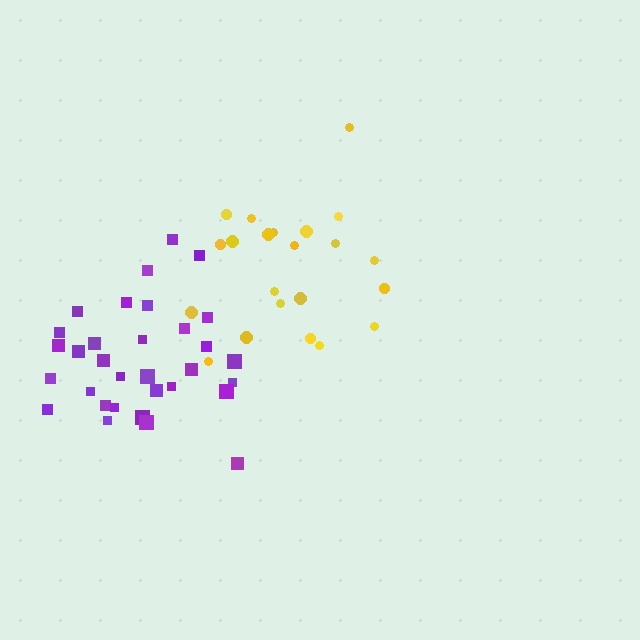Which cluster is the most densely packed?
Purple.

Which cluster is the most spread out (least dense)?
Yellow.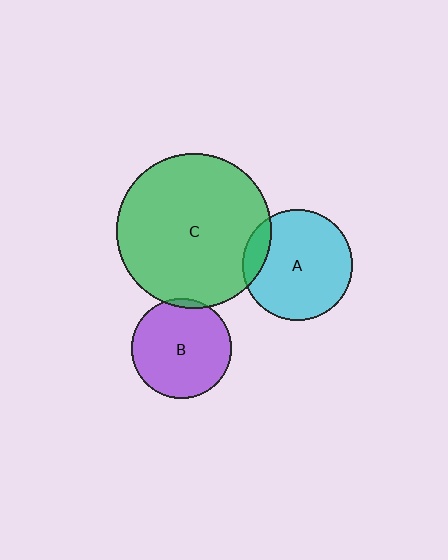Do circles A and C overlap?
Yes.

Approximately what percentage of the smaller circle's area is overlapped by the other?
Approximately 15%.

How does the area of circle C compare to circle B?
Approximately 2.4 times.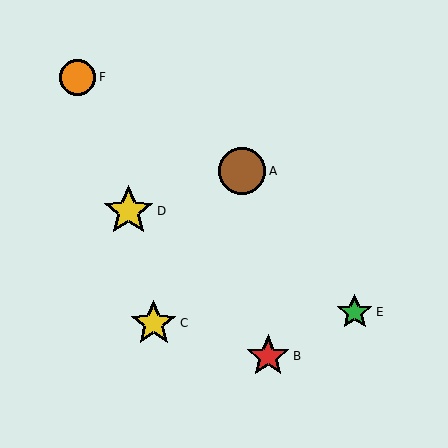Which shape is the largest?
The yellow star (labeled D) is the largest.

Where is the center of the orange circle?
The center of the orange circle is at (78, 77).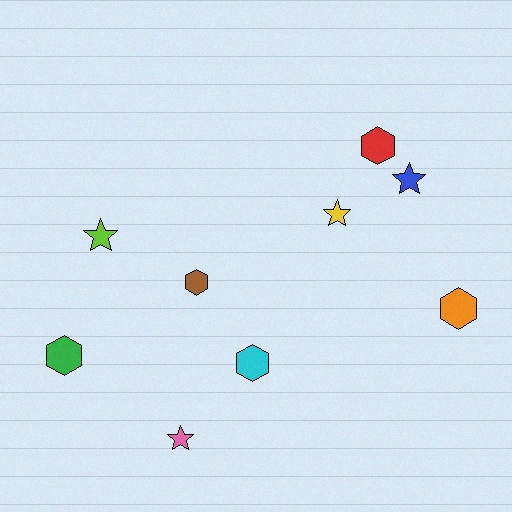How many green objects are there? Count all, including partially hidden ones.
There is 1 green object.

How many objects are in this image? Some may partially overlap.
There are 9 objects.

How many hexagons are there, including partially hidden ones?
There are 5 hexagons.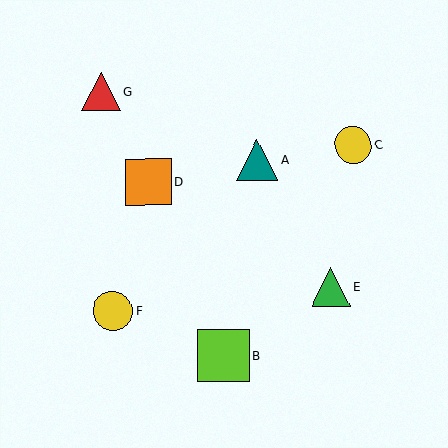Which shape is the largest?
The lime square (labeled B) is the largest.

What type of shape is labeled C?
Shape C is a yellow circle.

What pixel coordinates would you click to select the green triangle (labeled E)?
Click at (331, 287) to select the green triangle E.